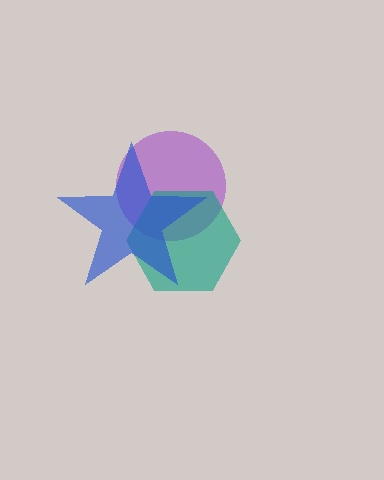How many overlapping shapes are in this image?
There are 3 overlapping shapes in the image.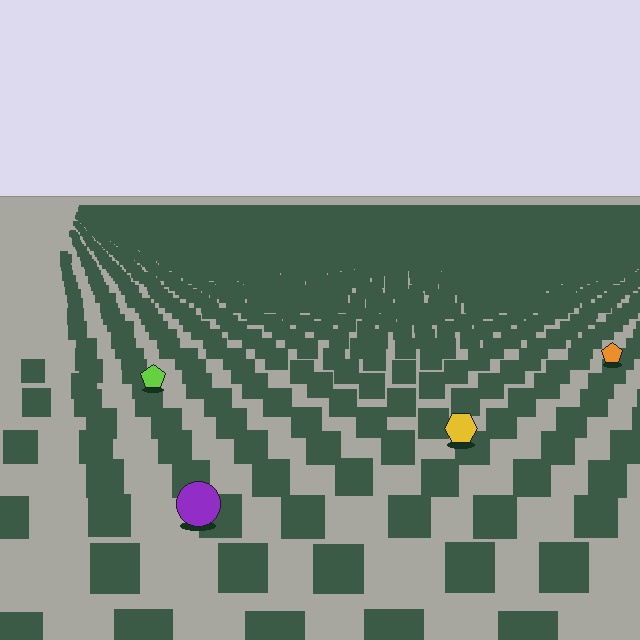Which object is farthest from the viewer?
The orange pentagon is farthest from the viewer. It appears smaller and the ground texture around it is denser.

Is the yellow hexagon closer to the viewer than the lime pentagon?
Yes. The yellow hexagon is closer — you can tell from the texture gradient: the ground texture is coarser near it.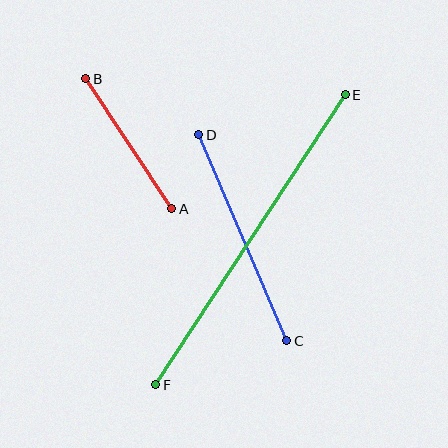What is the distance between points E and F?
The distance is approximately 346 pixels.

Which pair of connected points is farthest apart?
Points E and F are farthest apart.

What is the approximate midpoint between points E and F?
The midpoint is at approximately (250, 240) pixels.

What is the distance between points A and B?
The distance is approximately 156 pixels.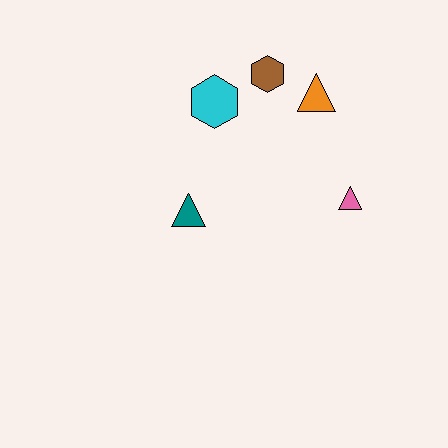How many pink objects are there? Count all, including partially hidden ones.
There is 1 pink object.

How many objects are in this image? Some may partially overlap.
There are 5 objects.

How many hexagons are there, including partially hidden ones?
There are 2 hexagons.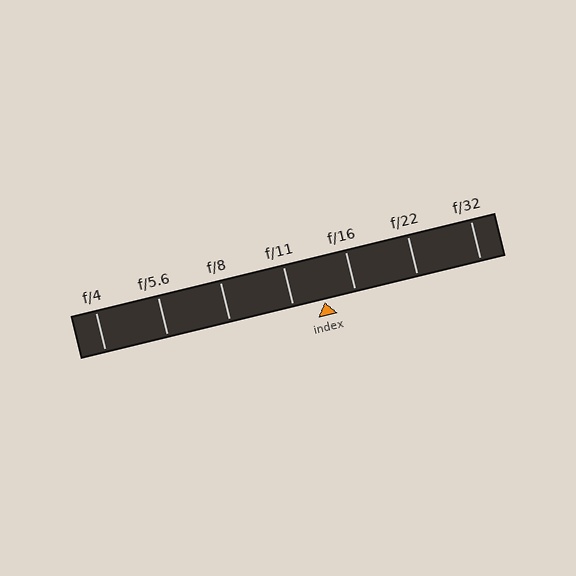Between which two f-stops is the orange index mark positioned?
The index mark is between f/11 and f/16.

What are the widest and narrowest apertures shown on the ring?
The widest aperture shown is f/4 and the narrowest is f/32.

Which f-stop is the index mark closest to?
The index mark is closest to f/16.